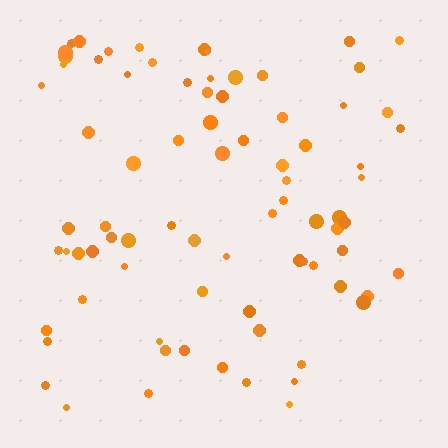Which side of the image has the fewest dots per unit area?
The bottom.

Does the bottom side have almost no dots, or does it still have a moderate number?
Still a moderate number, just noticeably fewer than the top.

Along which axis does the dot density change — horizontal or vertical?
Vertical.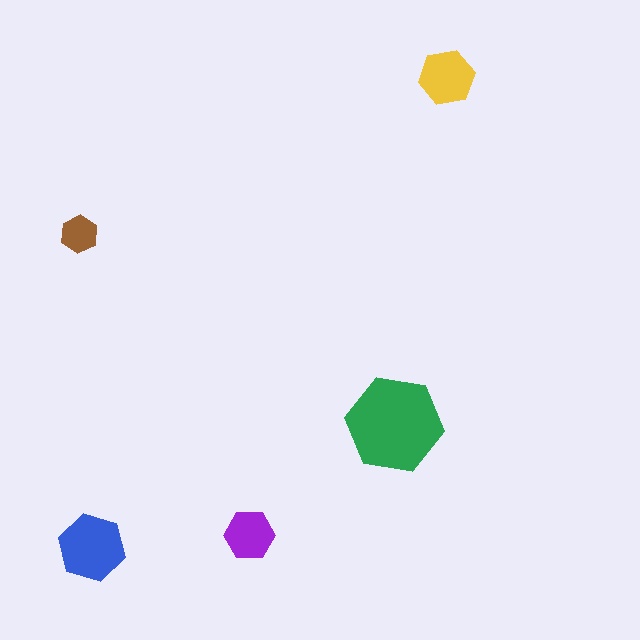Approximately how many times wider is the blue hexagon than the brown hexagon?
About 2 times wider.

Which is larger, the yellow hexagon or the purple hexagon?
The yellow one.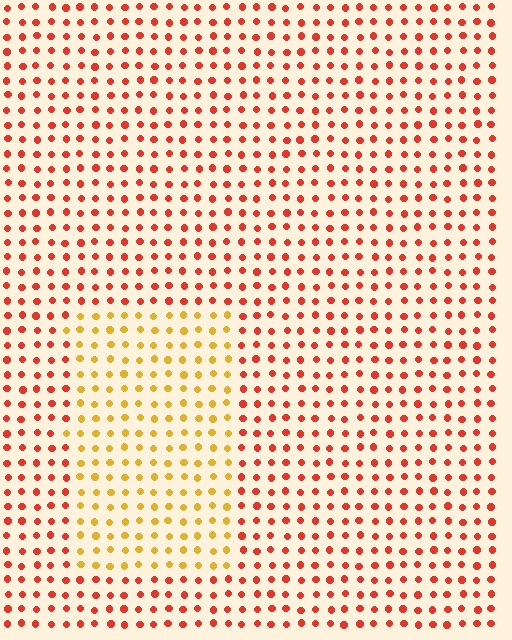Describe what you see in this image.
The image is filled with small red elements in a uniform arrangement. A rectangle-shaped region is visible where the elements are tinted to a slightly different hue, forming a subtle color boundary.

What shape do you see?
I see a rectangle.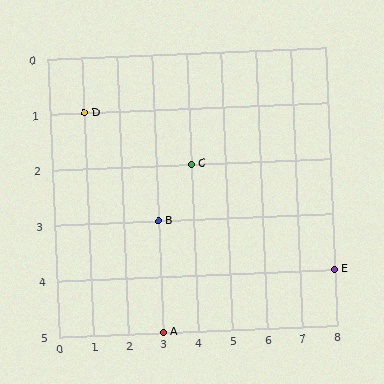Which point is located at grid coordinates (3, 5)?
Point A is at (3, 5).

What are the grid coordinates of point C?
Point C is at grid coordinates (4, 2).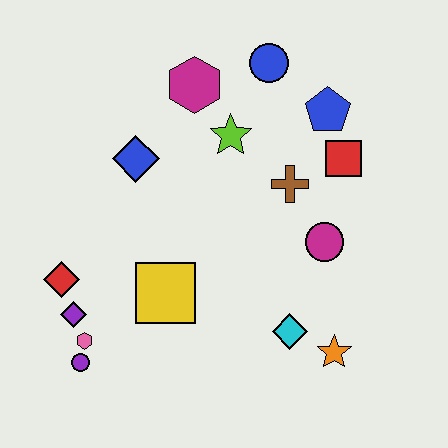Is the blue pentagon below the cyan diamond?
No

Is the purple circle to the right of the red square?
No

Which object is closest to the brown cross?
The red square is closest to the brown cross.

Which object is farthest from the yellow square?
The blue circle is farthest from the yellow square.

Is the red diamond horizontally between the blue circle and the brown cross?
No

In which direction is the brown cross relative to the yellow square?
The brown cross is to the right of the yellow square.